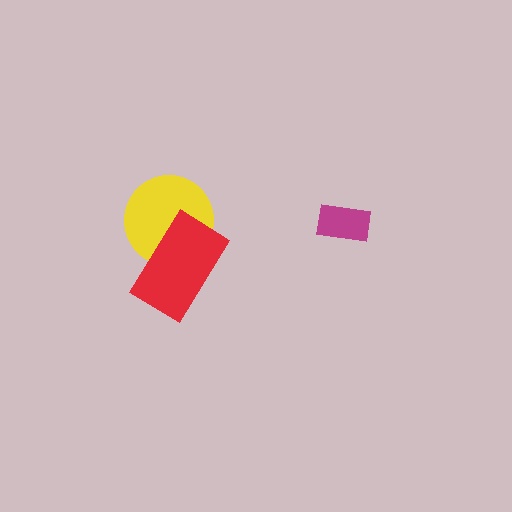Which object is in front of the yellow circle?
The red rectangle is in front of the yellow circle.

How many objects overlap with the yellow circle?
1 object overlaps with the yellow circle.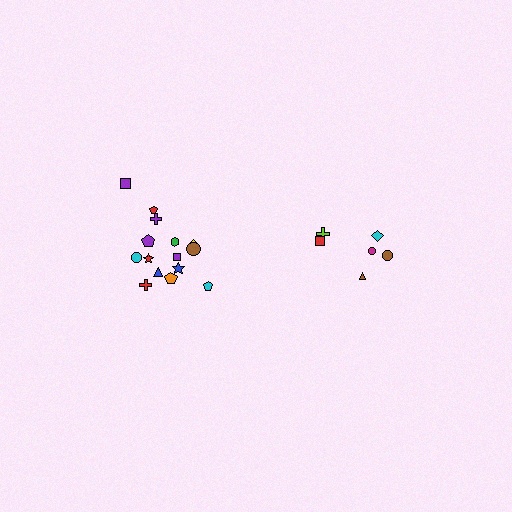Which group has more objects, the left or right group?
The left group.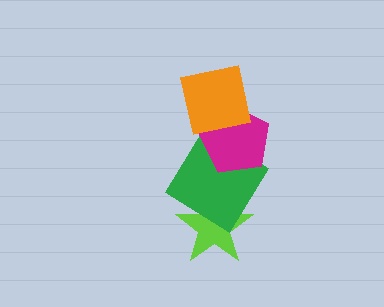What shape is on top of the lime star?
The green diamond is on top of the lime star.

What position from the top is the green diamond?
The green diamond is 3rd from the top.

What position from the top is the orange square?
The orange square is 1st from the top.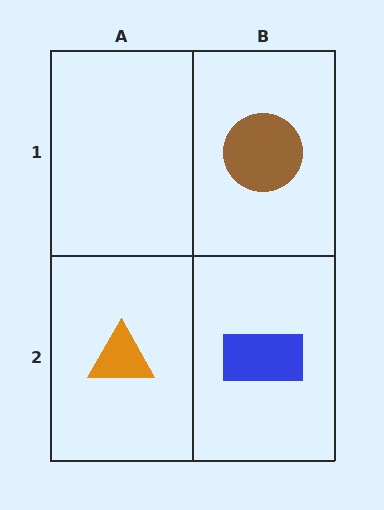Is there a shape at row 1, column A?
No, that cell is empty.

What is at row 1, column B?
A brown circle.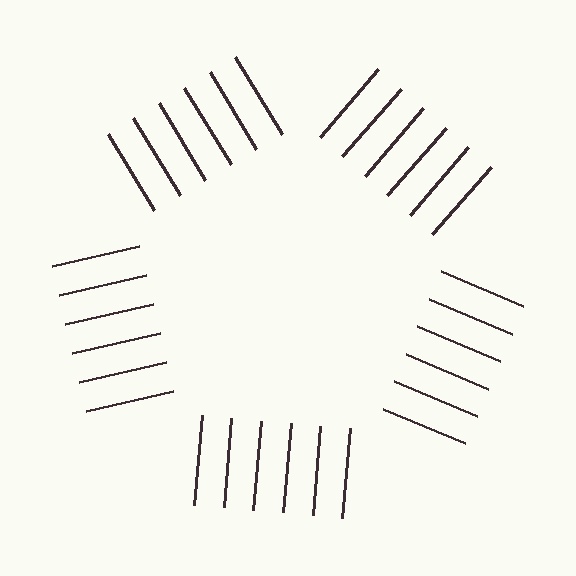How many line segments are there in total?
30 — 6 along each of the 5 edges.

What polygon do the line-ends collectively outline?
An illusory pentagon — the line segments terminate on its edges but no continuous stroke is drawn.